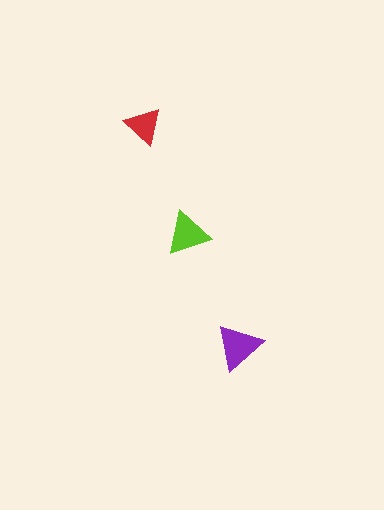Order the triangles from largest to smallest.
the purple one, the lime one, the red one.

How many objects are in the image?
There are 3 objects in the image.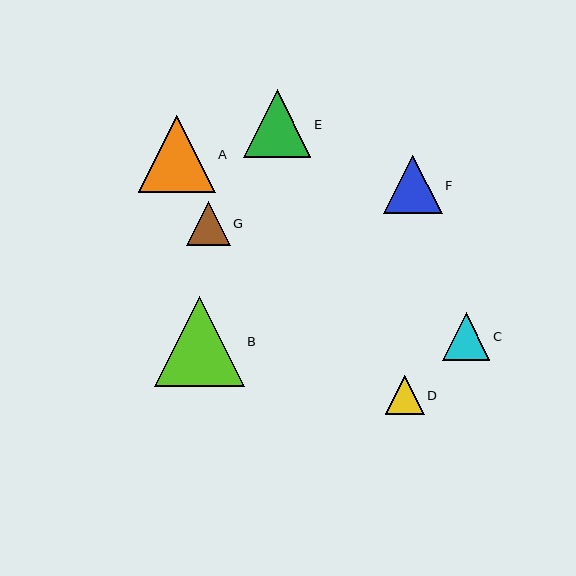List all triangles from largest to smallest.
From largest to smallest: B, A, E, F, C, G, D.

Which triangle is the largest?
Triangle B is the largest with a size of approximately 90 pixels.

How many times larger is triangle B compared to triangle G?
Triangle B is approximately 2.1 times the size of triangle G.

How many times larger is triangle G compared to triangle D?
Triangle G is approximately 1.1 times the size of triangle D.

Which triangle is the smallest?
Triangle D is the smallest with a size of approximately 38 pixels.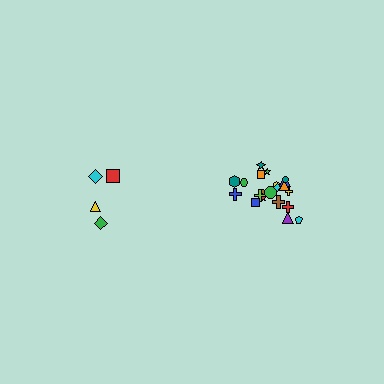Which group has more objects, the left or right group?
The right group.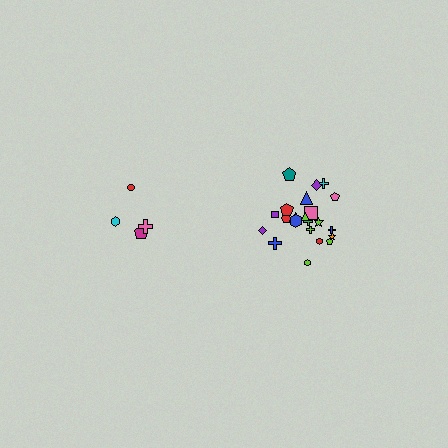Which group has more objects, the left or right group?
The right group.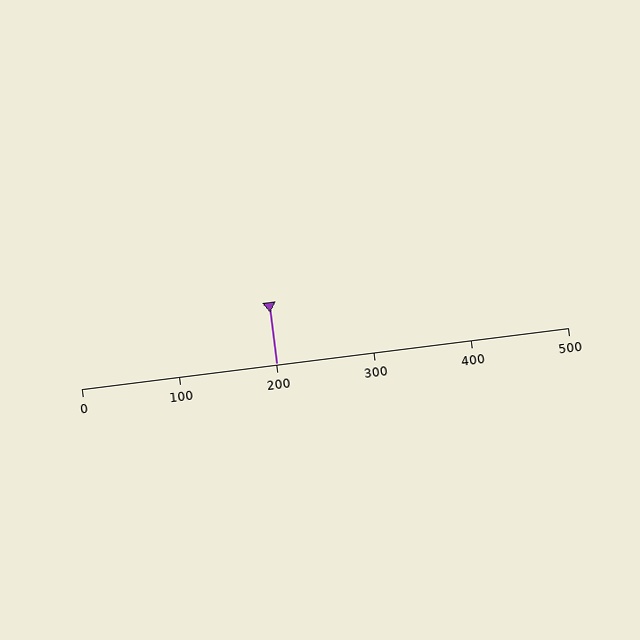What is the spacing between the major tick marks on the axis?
The major ticks are spaced 100 apart.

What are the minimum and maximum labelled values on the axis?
The axis runs from 0 to 500.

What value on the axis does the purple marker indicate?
The marker indicates approximately 200.